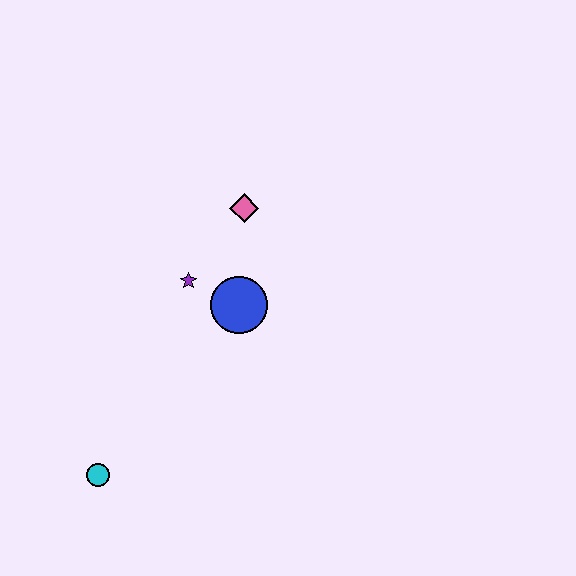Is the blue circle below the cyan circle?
No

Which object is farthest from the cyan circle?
The pink diamond is farthest from the cyan circle.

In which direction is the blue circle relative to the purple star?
The blue circle is to the right of the purple star.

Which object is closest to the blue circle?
The purple star is closest to the blue circle.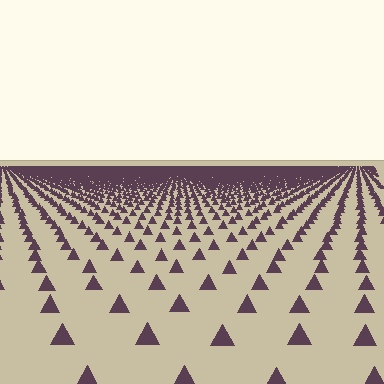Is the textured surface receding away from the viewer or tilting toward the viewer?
The surface is receding away from the viewer. Texture elements get smaller and denser toward the top.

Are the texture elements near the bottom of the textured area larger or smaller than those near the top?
Larger. Near the bottom, elements are closer to the viewer and appear at a bigger on-screen size.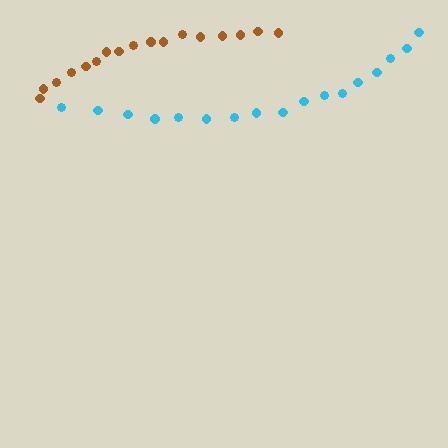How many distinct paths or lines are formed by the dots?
There are 2 distinct paths.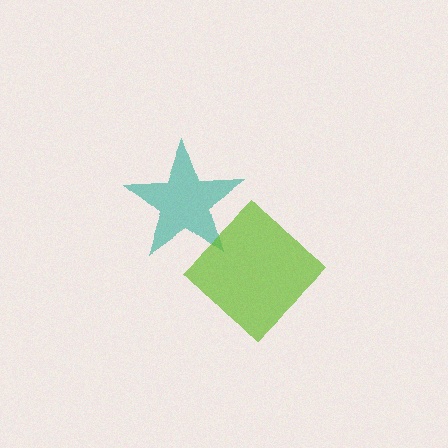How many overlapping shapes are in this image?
There are 2 overlapping shapes in the image.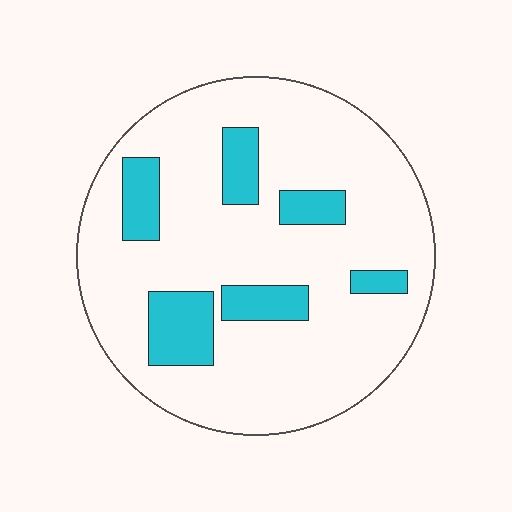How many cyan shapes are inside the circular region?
6.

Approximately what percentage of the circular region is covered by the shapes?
Approximately 20%.